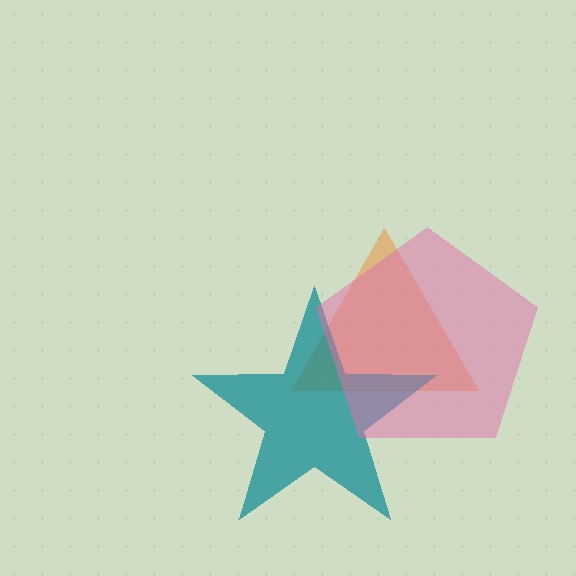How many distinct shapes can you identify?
There are 3 distinct shapes: an orange triangle, a teal star, a pink pentagon.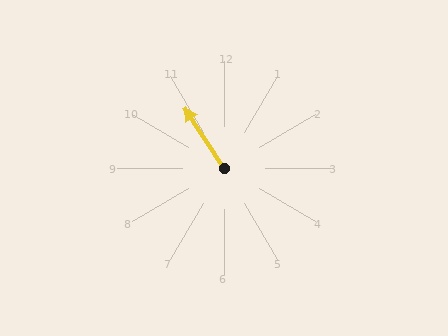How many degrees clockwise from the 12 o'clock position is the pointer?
Approximately 327 degrees.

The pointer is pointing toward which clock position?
Roughly 11 o'clock.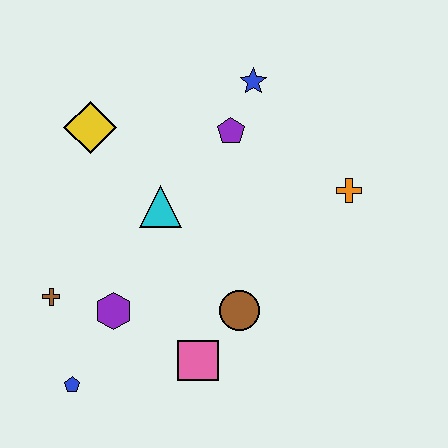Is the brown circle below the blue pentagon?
No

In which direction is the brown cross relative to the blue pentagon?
The brown cross is above the blue pentagon.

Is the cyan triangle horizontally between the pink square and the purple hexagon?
Yes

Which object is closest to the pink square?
The brown circle is closest to the pink square.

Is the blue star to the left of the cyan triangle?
No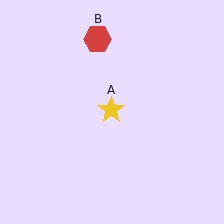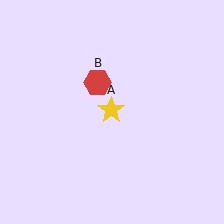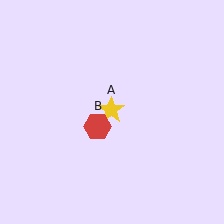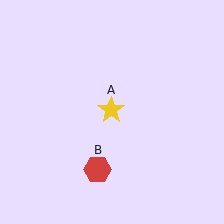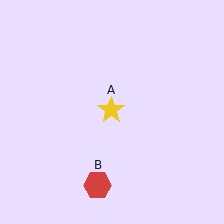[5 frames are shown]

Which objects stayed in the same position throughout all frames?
Yellow star (object A) remained stationary.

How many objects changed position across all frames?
1 object changed position: red hexagon (object B).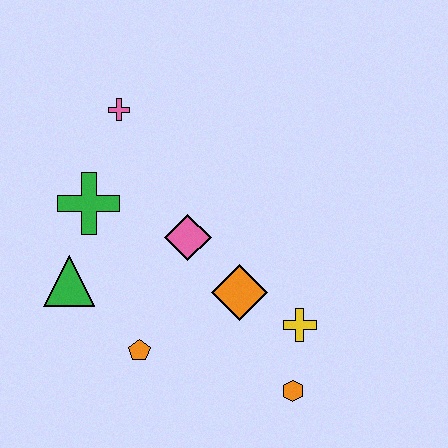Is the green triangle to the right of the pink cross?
No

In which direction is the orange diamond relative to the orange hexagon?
The orange diamond is above the orange hexagon.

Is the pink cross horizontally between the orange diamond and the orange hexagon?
No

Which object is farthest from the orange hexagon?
The pink cross is farthest from the orange hexagon.